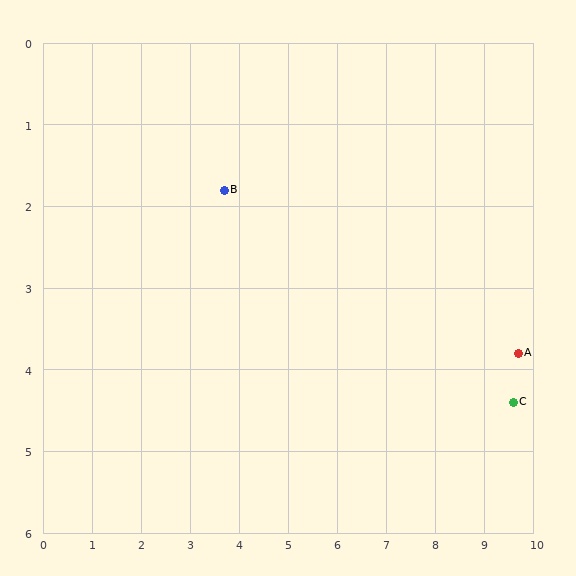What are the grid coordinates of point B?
Point B is at approximately (3.7, 1.8).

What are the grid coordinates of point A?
Point A is at approximately (9.7, 3.8).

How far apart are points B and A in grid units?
Points B and A are about 6.3 grid units apart.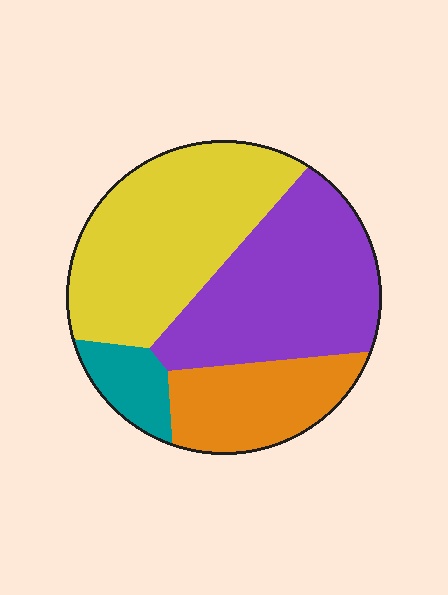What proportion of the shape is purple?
Purple takes up between a quarter and a half of the shape.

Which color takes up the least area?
Teal, at roughly 10%.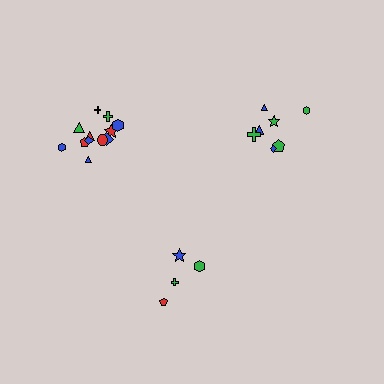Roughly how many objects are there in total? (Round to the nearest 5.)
Roughly 25 objects in total.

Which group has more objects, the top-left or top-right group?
The top-left group.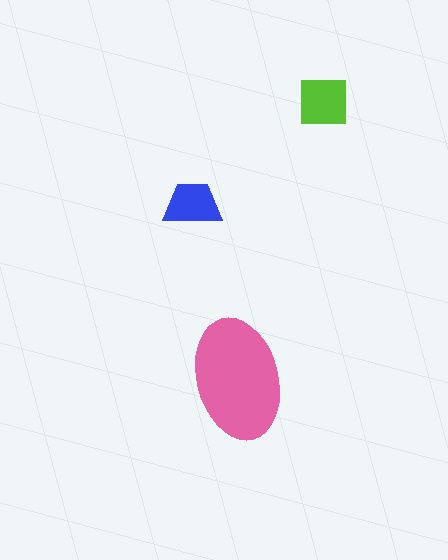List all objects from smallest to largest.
The blue trapezoid, the lime square, the pink ellipse.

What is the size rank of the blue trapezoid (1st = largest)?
3rd.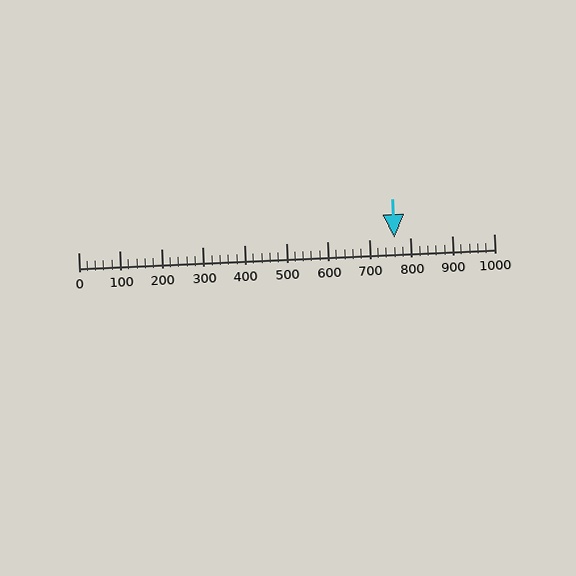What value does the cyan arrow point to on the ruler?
The cyan arrow points to approximately 760.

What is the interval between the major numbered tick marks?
The major tick marks are spaced 100 units apart.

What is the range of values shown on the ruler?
The ruler shows values from 0 to 1000.